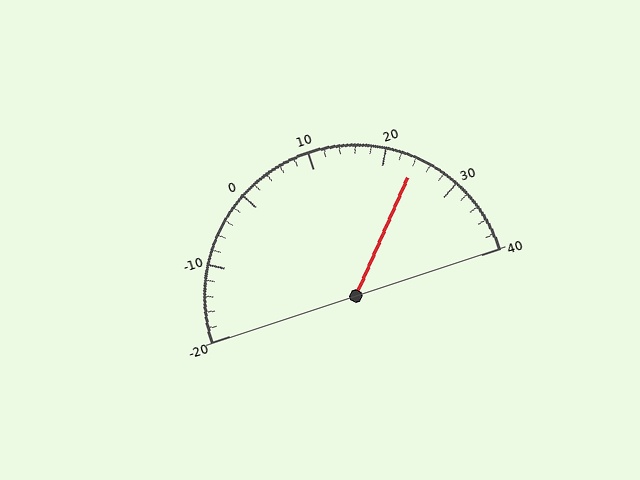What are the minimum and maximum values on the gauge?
The gauge ranges from -20 to 40.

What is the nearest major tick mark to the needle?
The nearest major tick mark is 20.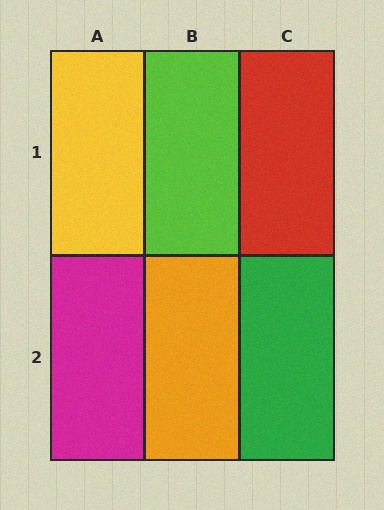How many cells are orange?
1 cell is orange.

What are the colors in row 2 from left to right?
Magenta, orange, green.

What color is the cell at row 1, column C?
Red.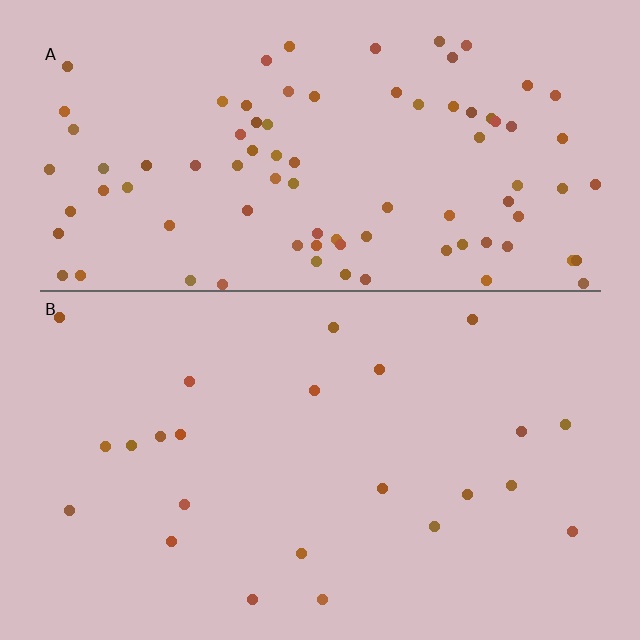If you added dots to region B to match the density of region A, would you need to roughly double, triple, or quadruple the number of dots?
Approximately quadruple.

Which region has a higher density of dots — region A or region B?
A (the top).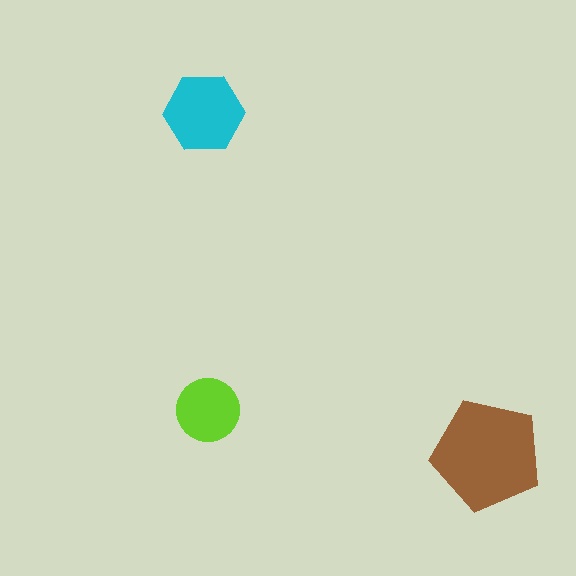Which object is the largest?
The brown pentagon.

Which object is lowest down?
The brown pentagon is bottommost.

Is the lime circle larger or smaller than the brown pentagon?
Smaller.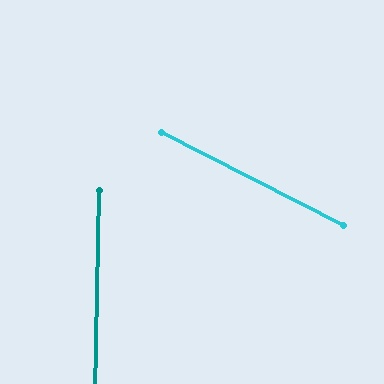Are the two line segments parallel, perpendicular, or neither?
Neither parallel nor perpendicular — they differ by about 64°.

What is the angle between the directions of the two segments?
Approximately 64 degrees.